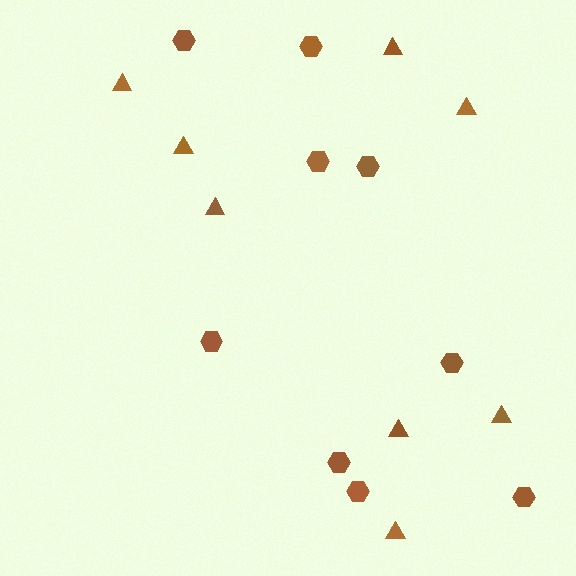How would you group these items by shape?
There are 2 groups: one group of hexagons (9) and one group of triangles (8).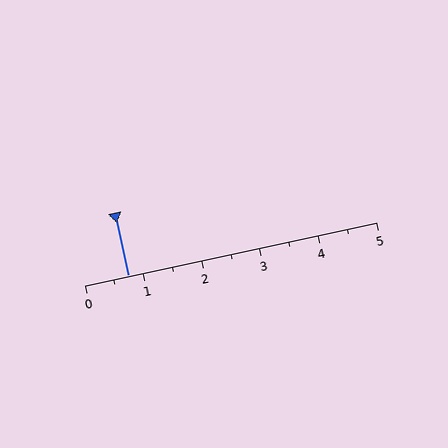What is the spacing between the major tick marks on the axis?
The major ticks are spaced 1 apart.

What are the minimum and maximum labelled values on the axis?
The axis runs from 0 to 5.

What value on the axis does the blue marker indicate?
The marker indicates approximately 0.8.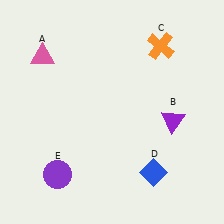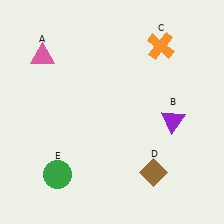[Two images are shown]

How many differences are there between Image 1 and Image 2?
There are 2 differences between the two images.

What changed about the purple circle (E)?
In Image 1, E is purple. In Image 2, it changed to green.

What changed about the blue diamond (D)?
In Image 1, D is blue. In Image 2, it changed to brown.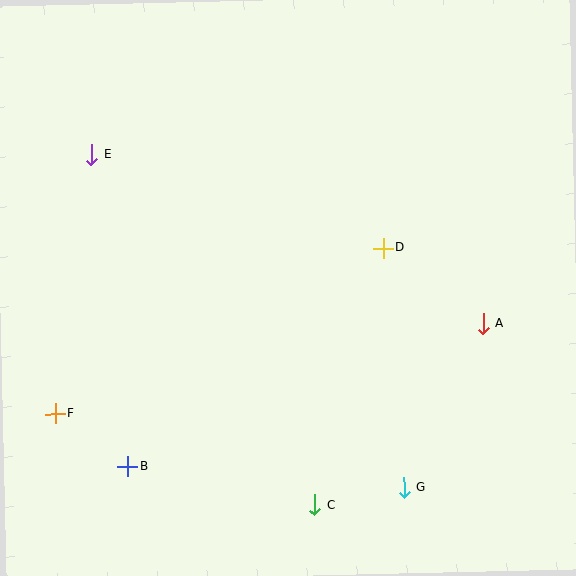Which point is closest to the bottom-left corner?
Point B is closest to the bottom-left corner.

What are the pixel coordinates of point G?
Point G is at (404, 488).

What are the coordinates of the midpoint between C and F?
The midpoint between C and F is at (185, 460).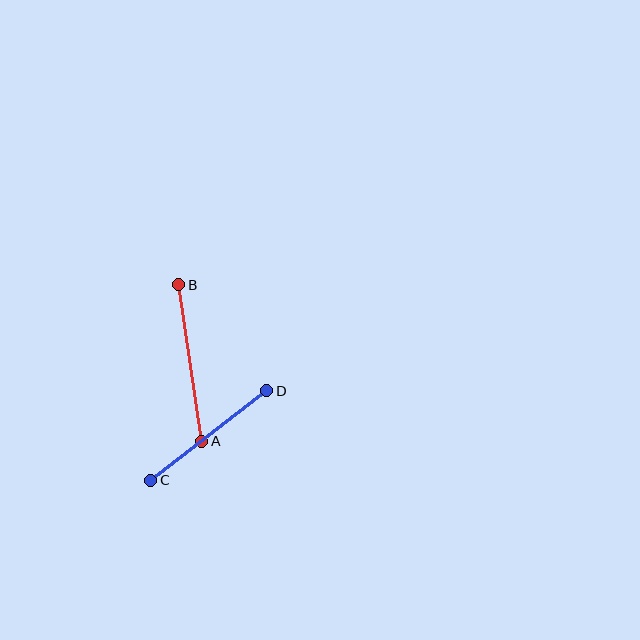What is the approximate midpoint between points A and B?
The midpoint is at approximately (190, 363) pixels.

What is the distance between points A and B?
The distance is approximately 158 pixels.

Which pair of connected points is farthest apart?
Points A and B are farthest apart.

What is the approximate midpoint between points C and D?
The midpoint is at approximately (209, 435) pixels.